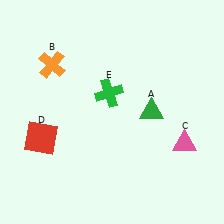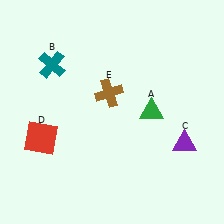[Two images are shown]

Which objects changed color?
B changed from orange to teal. C changed from pink to purple. E changed from green to brown.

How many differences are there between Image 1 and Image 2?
There are 3 differences between the two images.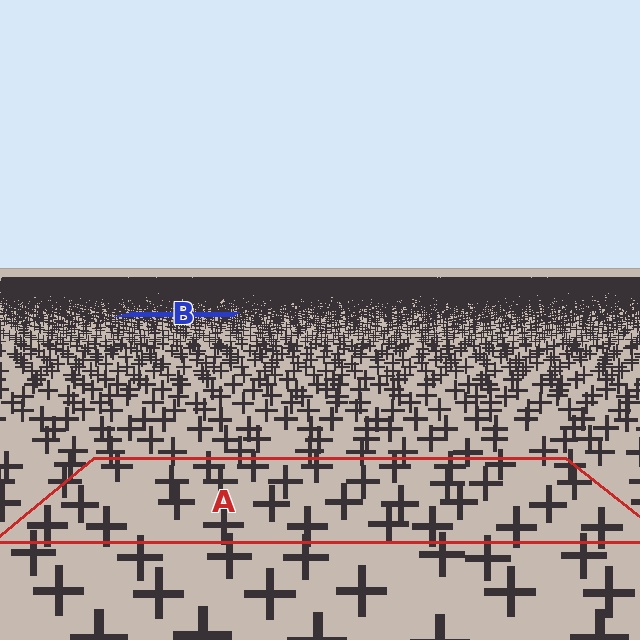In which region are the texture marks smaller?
The texture marks are smaller in region B, because it is farther away.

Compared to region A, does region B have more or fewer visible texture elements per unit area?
Region B has more texture elements per unit area — they are packed more densely because it is farther away.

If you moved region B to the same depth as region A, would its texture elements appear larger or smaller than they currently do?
They would appear larger. At a closer depth, the same texture elements are projected at a bigger on-screen size.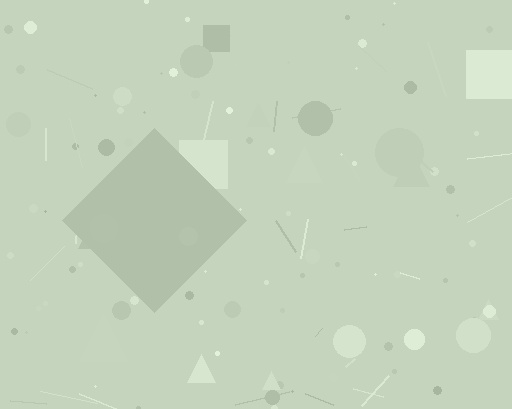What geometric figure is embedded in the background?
A diamond is embedded in the background.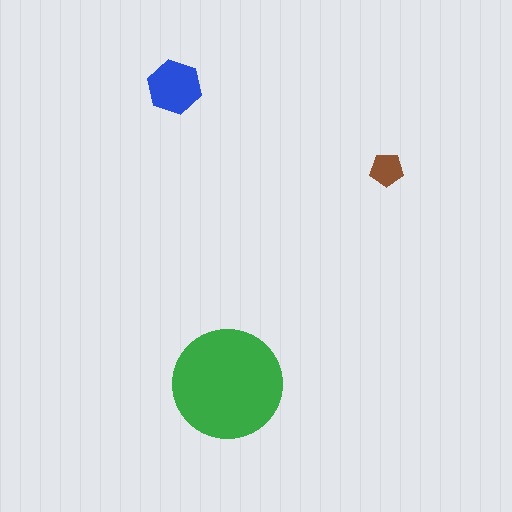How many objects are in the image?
There are 3 objects in the image.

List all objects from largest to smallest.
The green circle, the blue hexagon, the brown pentagon.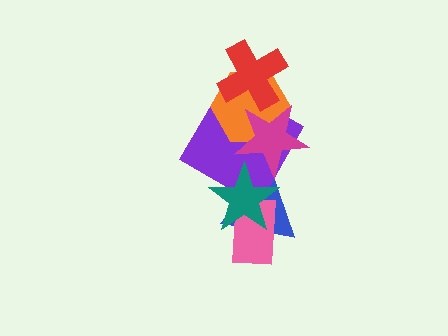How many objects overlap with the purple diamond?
5 objects overlap with the purple diamond.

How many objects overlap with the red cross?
3 objects overlap with the red cross.